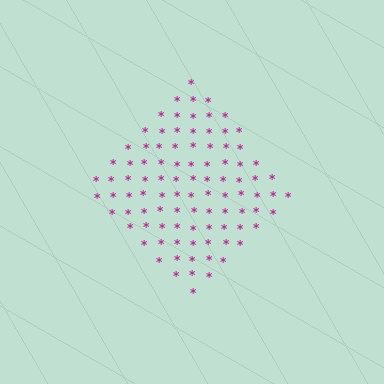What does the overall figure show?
The overall figure shows a diamond.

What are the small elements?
The small elements are asterisks.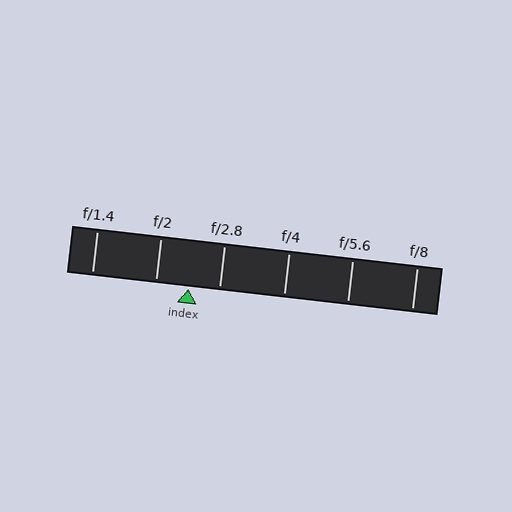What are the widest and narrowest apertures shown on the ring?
The widest aperture shown is f/1.4 and the narrowest is f/8.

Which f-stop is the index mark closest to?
The index mark is closest to f/2.8.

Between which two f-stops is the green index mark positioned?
The index mark is between f/2 and f/2.8.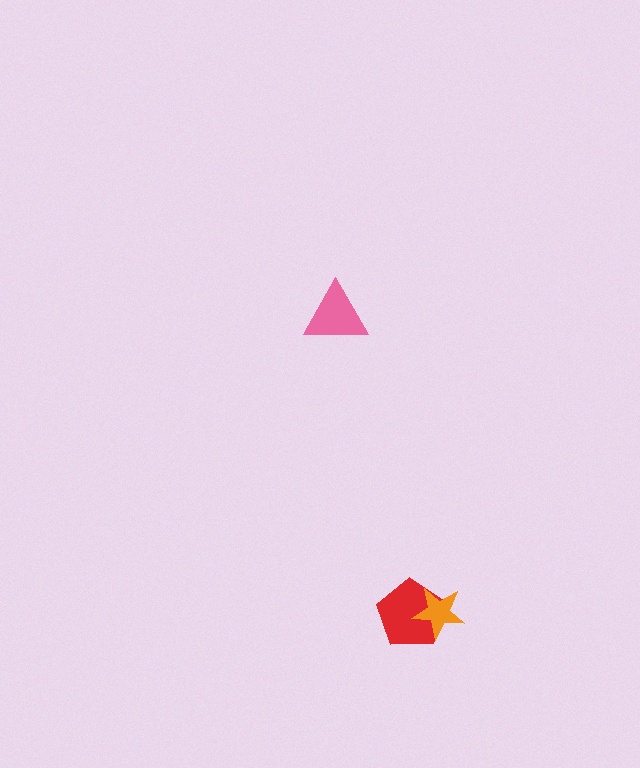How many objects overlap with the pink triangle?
0 objects overlap with the pink triangle.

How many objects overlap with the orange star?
1 object overlaps with the orange star.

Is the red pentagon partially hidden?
Yes, it is partially covered by another shape.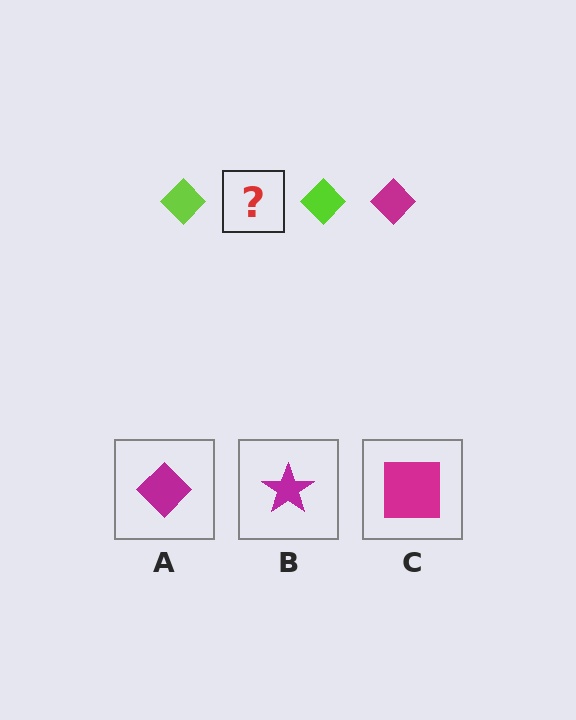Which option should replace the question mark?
Option A.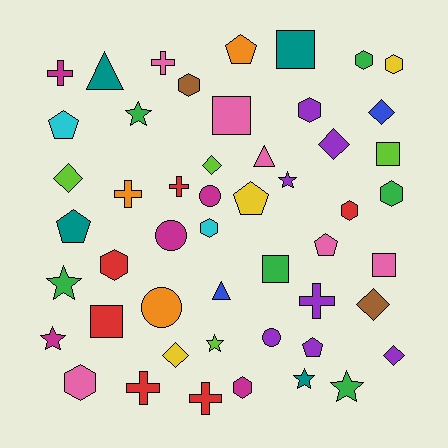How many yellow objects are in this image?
There are 3 yellow objects.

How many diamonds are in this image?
There are 7 diamonds.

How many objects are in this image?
There are 50 objects.